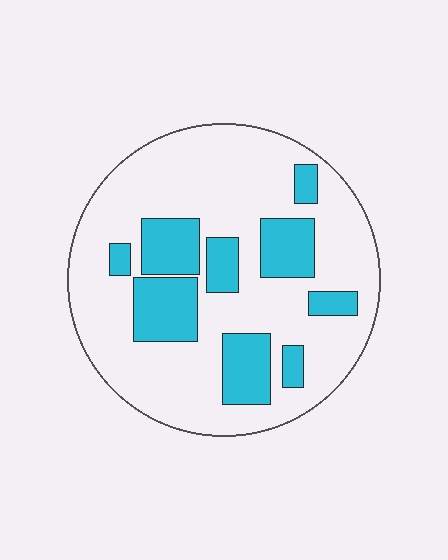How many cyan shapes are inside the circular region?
9.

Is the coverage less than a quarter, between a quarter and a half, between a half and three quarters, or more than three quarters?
Between a quarter and a half.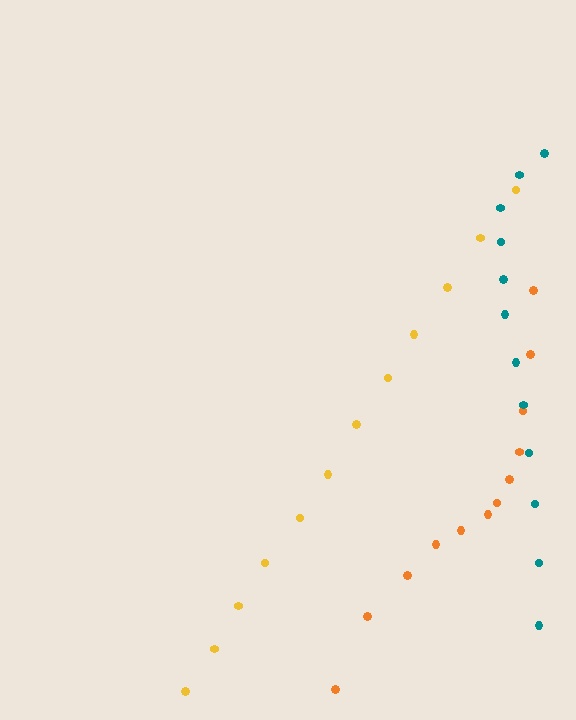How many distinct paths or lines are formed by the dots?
There are 3 distinct paths.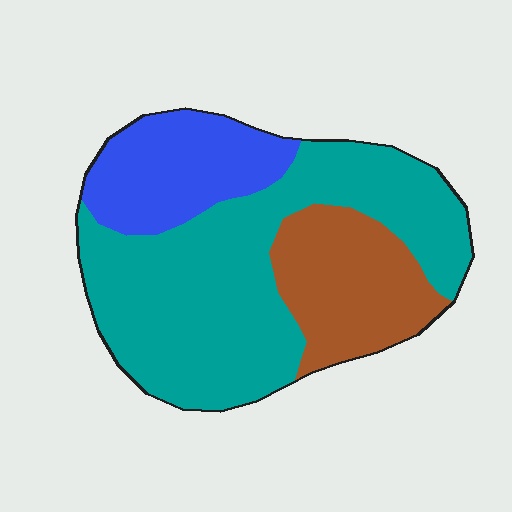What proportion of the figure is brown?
Brown covers about 20% of the figure.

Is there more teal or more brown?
Teal.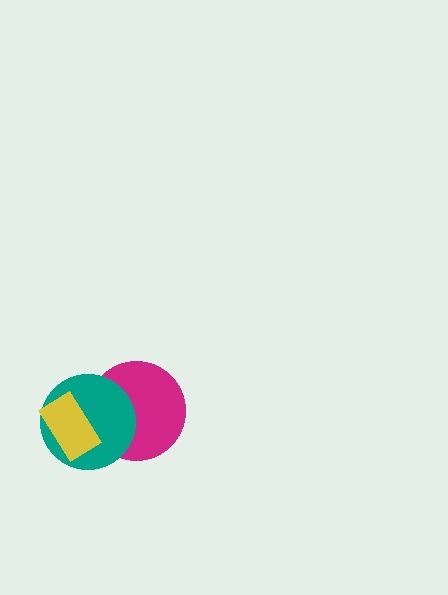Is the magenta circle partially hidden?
Yes, it is partially covered by another shape.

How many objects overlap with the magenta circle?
2 objects overlap with the magenta circle.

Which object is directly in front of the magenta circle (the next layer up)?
The teal circle is directly in front of the magenta circle.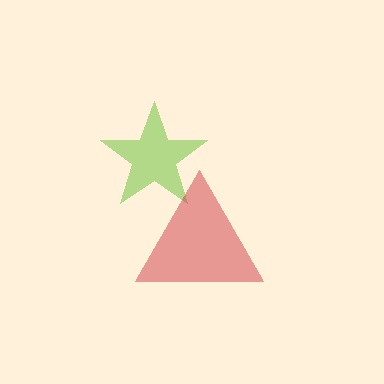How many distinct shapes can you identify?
There are 2 distinct shapes: a lime star, a red triangle.